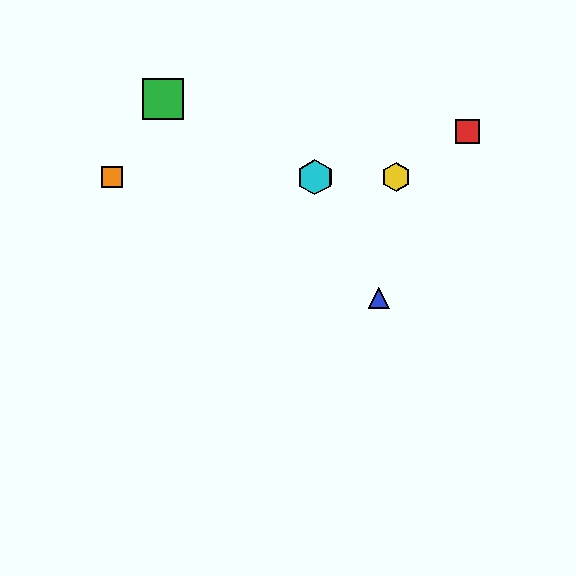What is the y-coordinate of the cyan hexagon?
The cyan hexagon is at y≈177.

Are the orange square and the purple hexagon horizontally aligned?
Yes, both are at y≈177.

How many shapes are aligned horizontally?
4 shapes (the yellow hexagon, the purple hexagon, the orange square, the cyan hexagon) are aligned horizontally.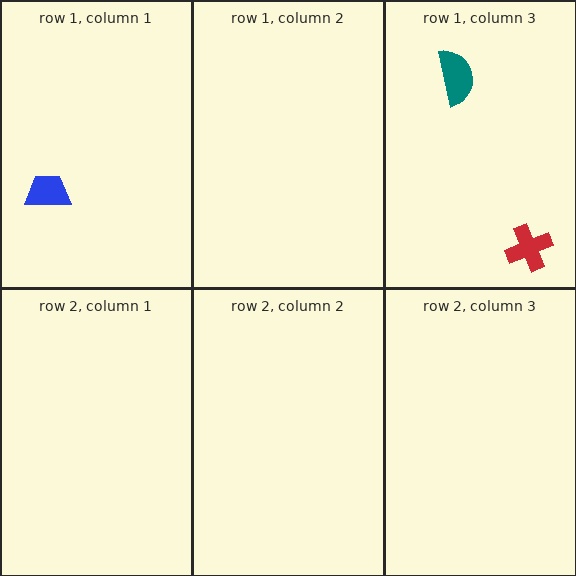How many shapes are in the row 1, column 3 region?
2.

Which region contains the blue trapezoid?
The row 1, column 1 region.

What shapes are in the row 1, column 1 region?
The blue trapezoid.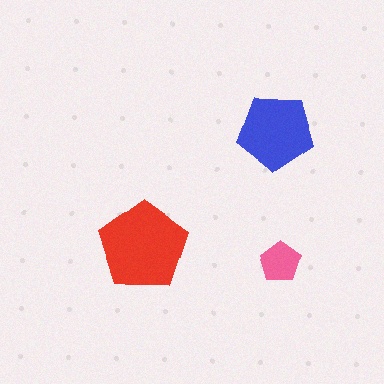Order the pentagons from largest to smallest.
the red one, the blue one, the pink one.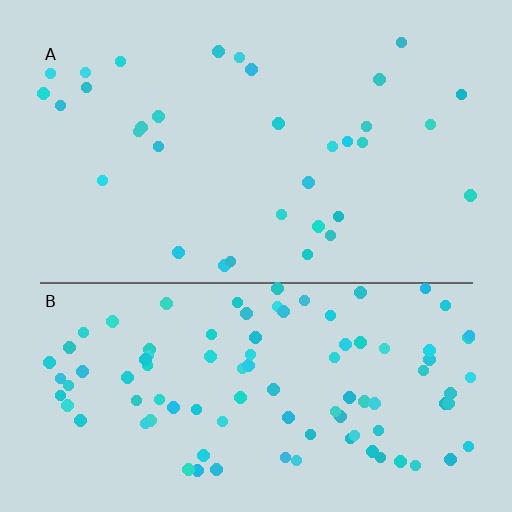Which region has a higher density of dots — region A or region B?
B (the bottom).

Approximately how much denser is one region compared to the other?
Approximately 3.0× — region B over region A.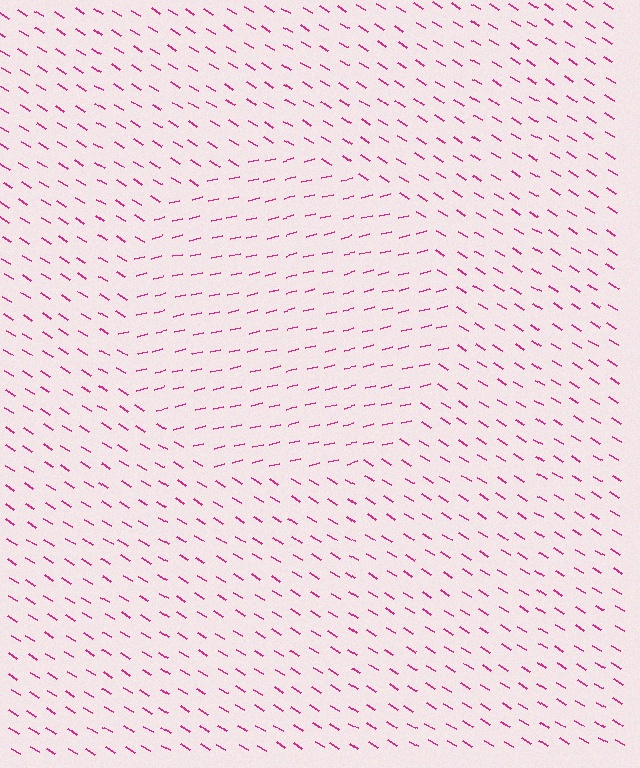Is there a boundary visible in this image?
Yes, there is a texture boundary formed by a change in line orientation.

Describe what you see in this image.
The image is filled with small magenta line segments. A circle region in the image has lines oriented differently from the surrounding lines, creating a visible texture boundary.